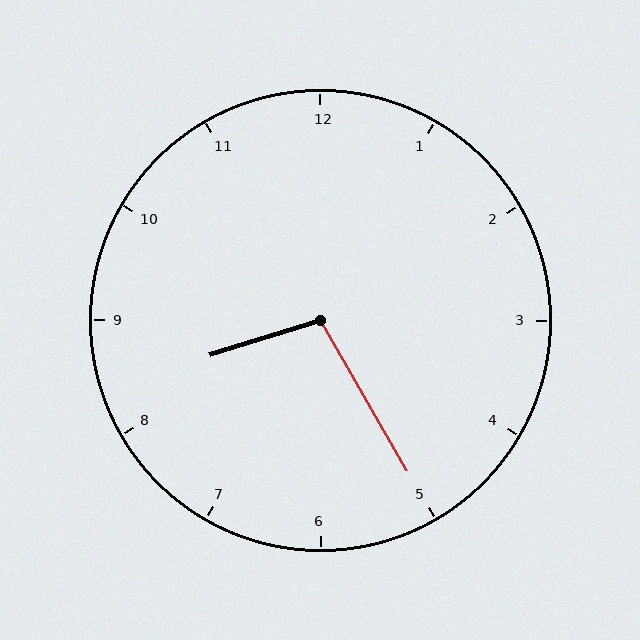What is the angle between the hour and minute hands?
Approximately 102 degrees.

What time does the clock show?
8:25.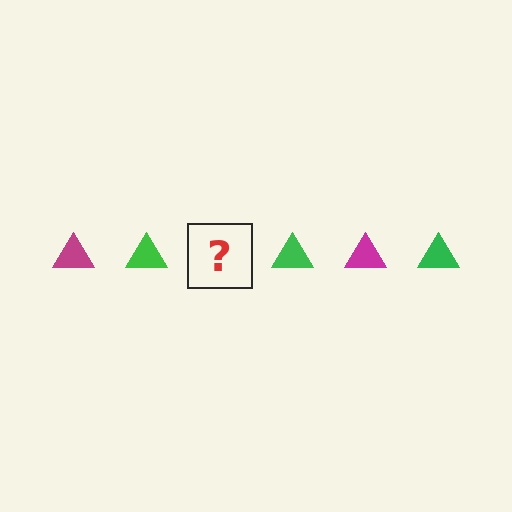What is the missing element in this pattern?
The missing element is a magenta triangle.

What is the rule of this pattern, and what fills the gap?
The rule is that the pattern cycles through magenta, green triangles. The gap should be filled with a magenta triangle.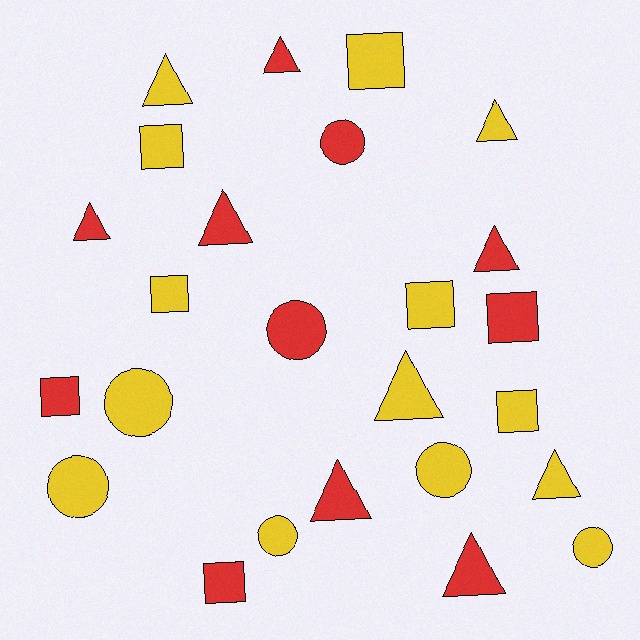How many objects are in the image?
There are 25 objects.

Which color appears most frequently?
Yellow, with 14 objects.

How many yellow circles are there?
There are 5 yellow circles.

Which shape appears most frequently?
Triangle, with 10 objects.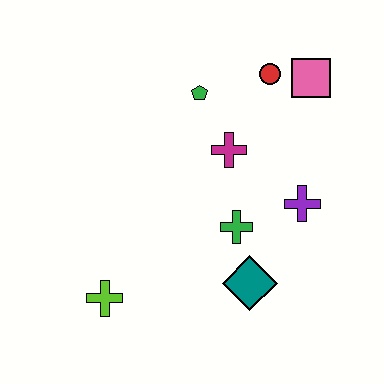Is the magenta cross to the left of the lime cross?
No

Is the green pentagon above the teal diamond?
Yes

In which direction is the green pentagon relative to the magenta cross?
The green pentagon is above the magenta cross.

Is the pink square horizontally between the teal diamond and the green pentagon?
No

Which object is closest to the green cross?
The teal diamond is closest to the green cross.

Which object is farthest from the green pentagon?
The lime cross is farthest from the green pentagon.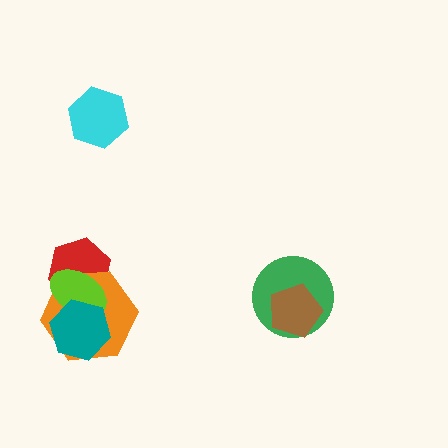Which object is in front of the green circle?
The brown pentagon is in front of the green circle.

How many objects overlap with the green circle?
1 object overlaps with the green circle.